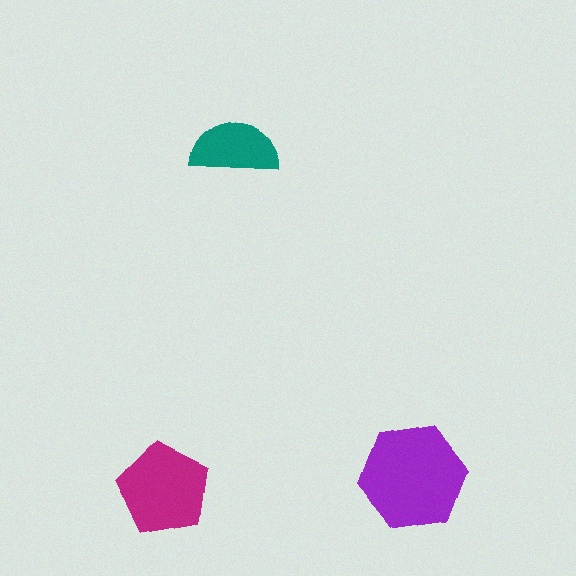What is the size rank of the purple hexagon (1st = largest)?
1st.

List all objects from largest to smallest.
The purple hexagon, the magenta pentagon, the teal semicircle.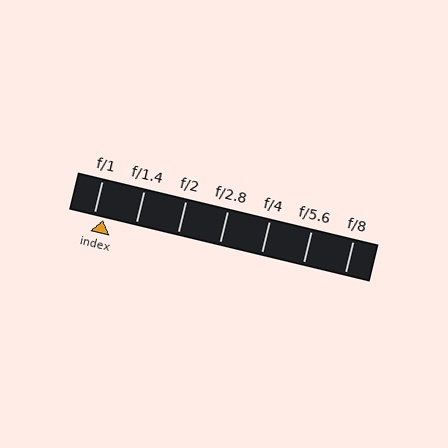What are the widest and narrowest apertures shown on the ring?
The widest aperture shown is f/1 and the narrowest is f/8.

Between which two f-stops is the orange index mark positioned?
The index mark is between f/1 and f/1.4.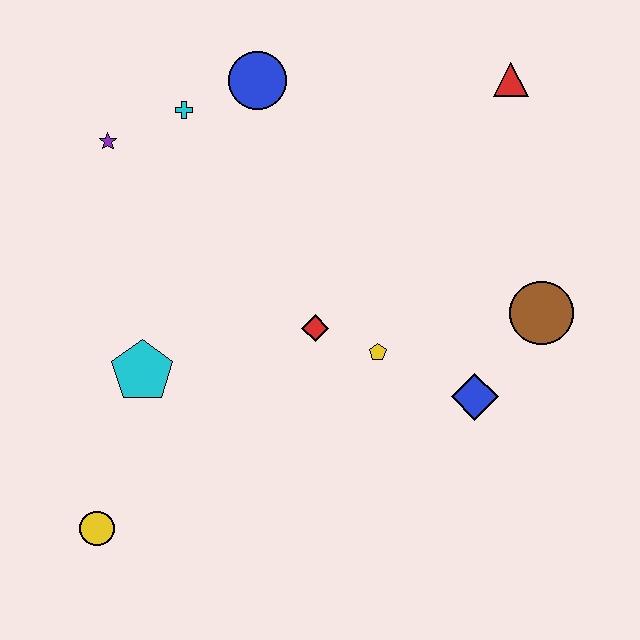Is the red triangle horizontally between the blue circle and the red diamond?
No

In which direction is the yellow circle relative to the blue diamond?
The yellow circle is to the left of the blue diamond.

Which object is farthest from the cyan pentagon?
The red triangle is farthest from the cyan pentagon.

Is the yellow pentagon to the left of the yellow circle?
No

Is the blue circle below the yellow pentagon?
No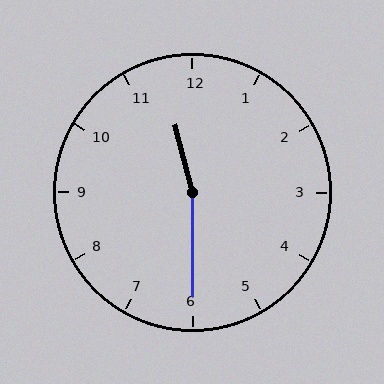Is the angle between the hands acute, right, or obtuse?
It is obtuse.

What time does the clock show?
11:30.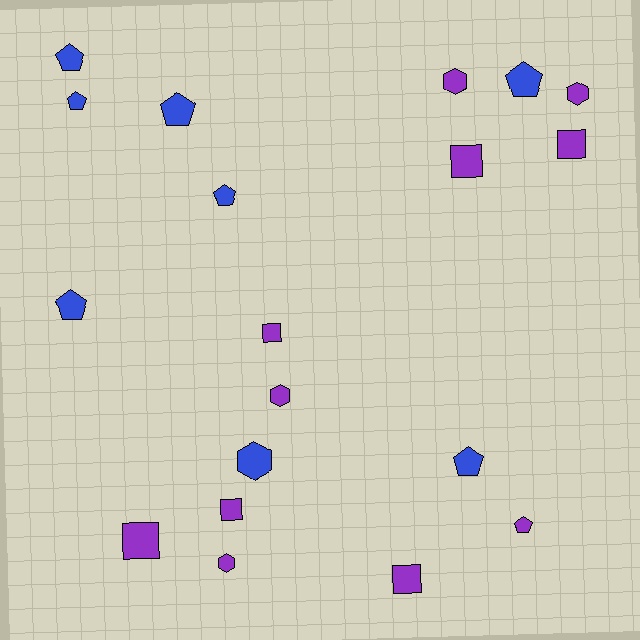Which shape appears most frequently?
Pentagon, with 8 objects.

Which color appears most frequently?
Purple, with 11 objects.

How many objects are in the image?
There are 19 objects.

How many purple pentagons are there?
There is 1 purple pentagon.